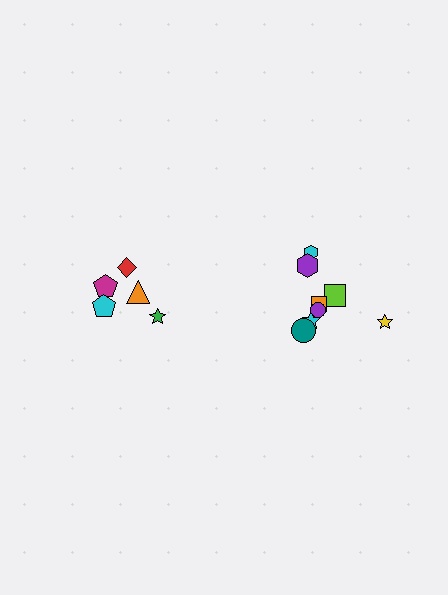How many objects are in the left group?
There are 5 objects.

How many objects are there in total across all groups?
There are 13 objects.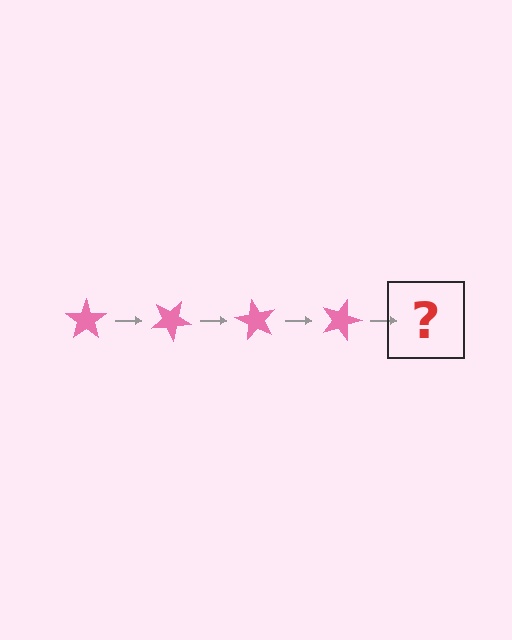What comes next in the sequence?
The next element should be a pink star rotated 120 degrees.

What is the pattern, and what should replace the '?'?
The pattern is that the star rotates 30 degrees each step. The '?' should be a pink star rotated 120 degrees.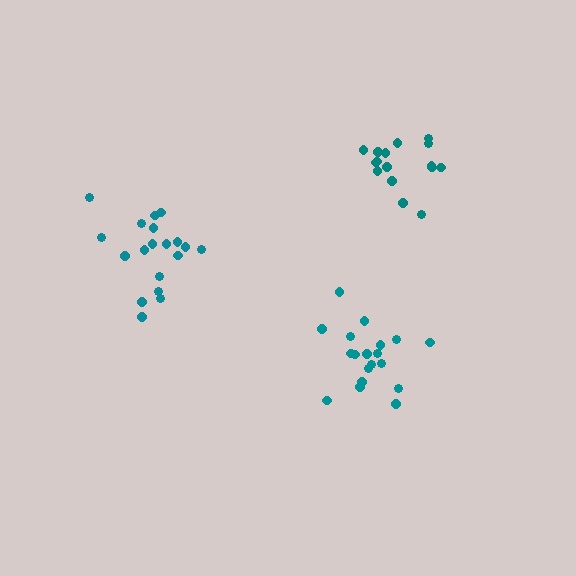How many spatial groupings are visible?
There are 3 spatial groupings.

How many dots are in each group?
Group 1: 16 dots, Group 2: 19 dots, Group 3: 19 dots (54 total).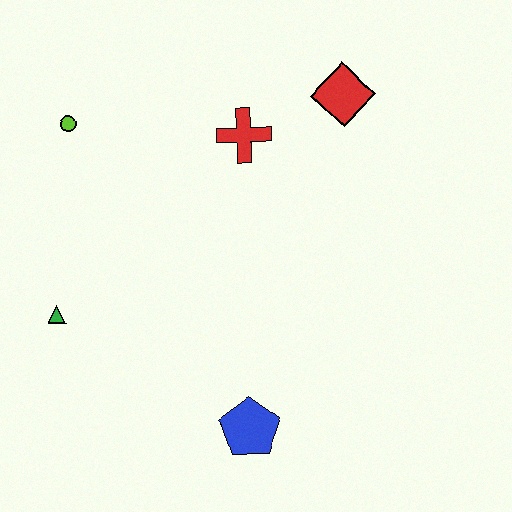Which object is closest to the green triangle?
The lime circle is closest to the green triangle.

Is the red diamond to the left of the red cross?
No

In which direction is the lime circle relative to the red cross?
The lime circle is to the left of the red cross.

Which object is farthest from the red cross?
The blue pentagon is farthest from the red cross.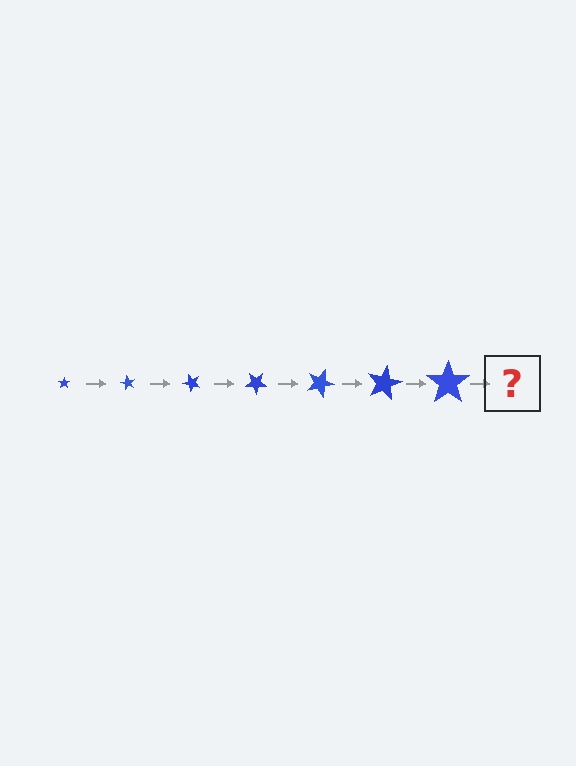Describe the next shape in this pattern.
It should be a star, larger than the previous one and rotated 420 degrees from the start.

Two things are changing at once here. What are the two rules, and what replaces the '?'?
The two rules are that the star grows larger each step and it rotates 60 degrees each step. The '?' should be a star, larger than the previous one and rotated 420 degrees from the start.